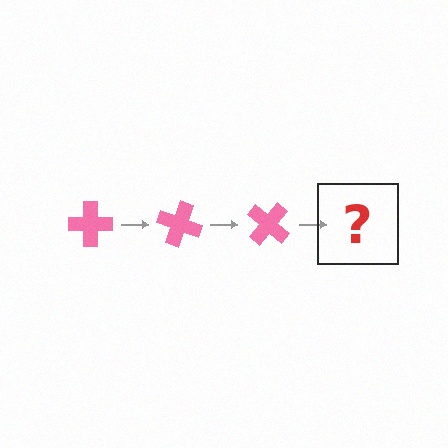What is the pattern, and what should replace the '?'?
The pattern is that the cross rotates 20 degrees each step. The '?' should be a pink cross rotated 60 degrees.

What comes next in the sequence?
The next element should be a pink cross rotated 60 degrees.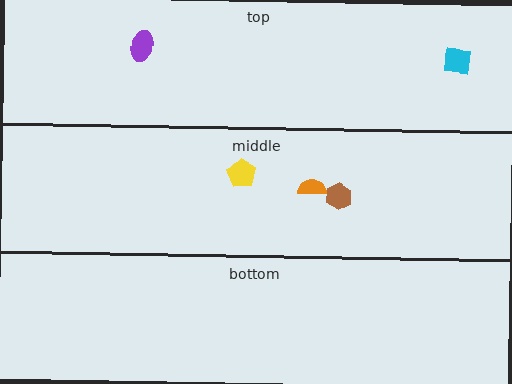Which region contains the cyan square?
The top region.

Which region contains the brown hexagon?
The middle region.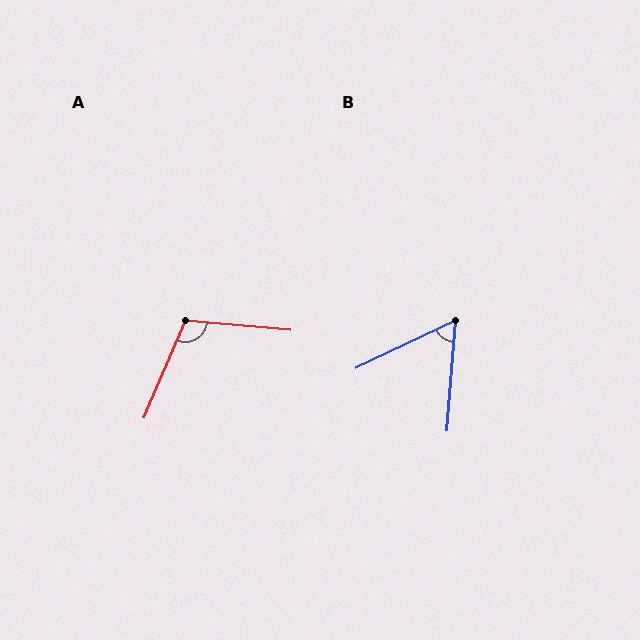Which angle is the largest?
A, at approximately 108 degrees.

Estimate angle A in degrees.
Approximately 108 degrees.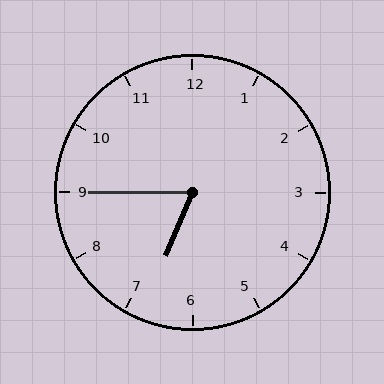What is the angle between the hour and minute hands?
Approximately 68 degrees.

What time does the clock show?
6:45.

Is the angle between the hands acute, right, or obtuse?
It is acute.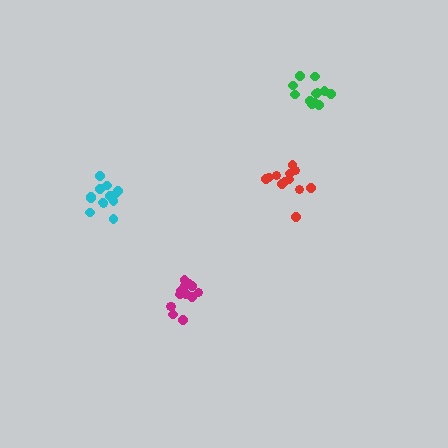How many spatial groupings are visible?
There are 4 spatial groupings.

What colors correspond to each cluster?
The clusters are colored: magenta, green, red, cyan.